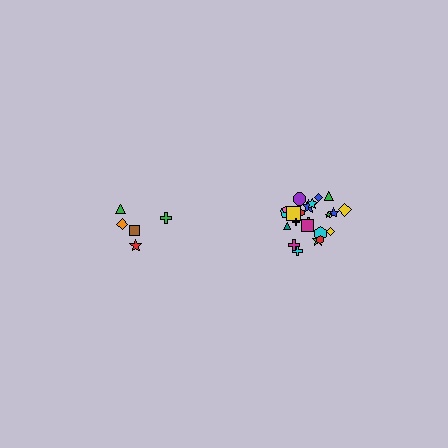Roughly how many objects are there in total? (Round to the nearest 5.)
Roughly 25 objects in total.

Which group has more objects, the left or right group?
The right group.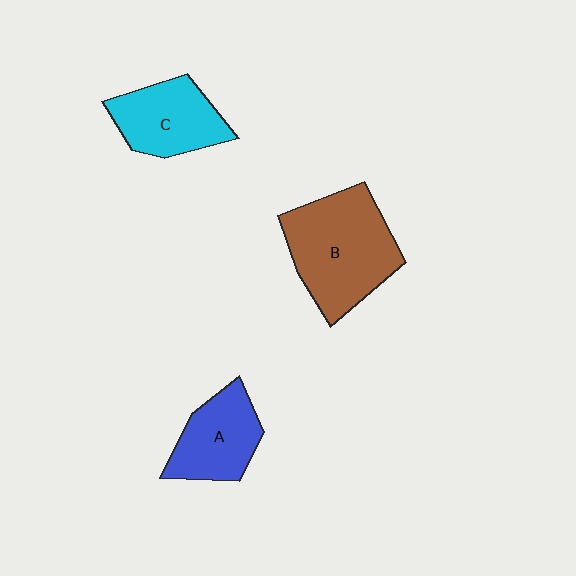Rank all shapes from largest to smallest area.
From largest to smallest: B (brown), C (cyan), A (blue).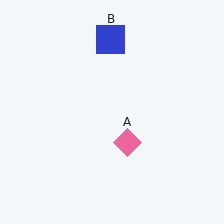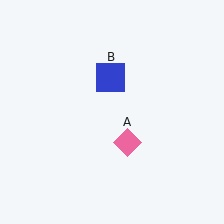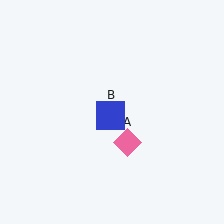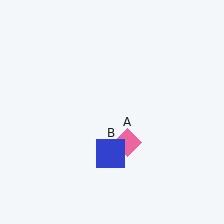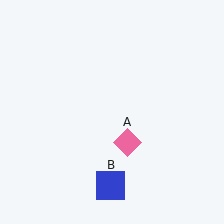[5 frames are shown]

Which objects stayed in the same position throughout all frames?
Pink diamond (object A) remained stationary.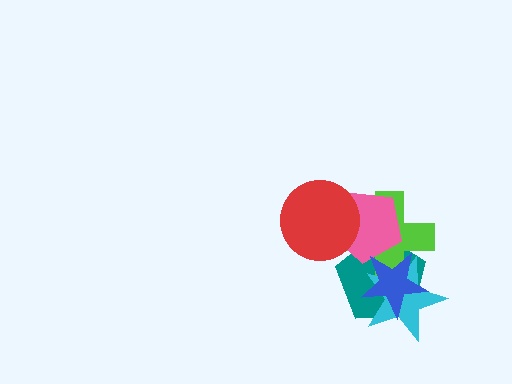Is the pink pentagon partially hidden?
Yes, it is partially covered by another shape.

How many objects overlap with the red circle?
2 objects overlap with the red circle.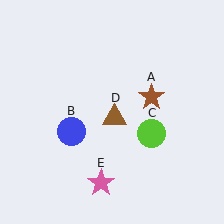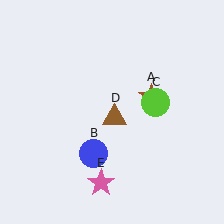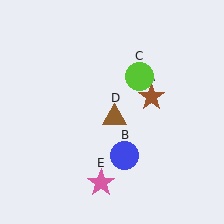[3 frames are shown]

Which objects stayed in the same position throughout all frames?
Brown star (object A) and brown triangle (object D) and pink star (object E) remained stationary.